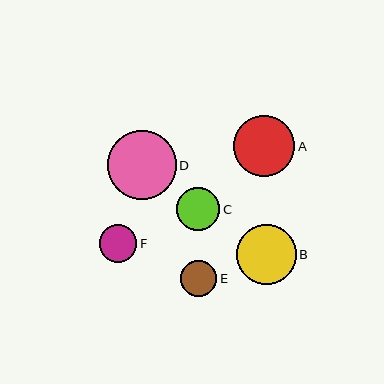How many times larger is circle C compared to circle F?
Circle C is approximately 1.2 times the size of circle F.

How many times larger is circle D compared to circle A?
Circle D is approximately 1.1 times the size of circle A.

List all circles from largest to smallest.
From largest to smallest: D, A, B, C, F, E.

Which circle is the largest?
Circle D is the largest with a size of approximately 69 pixels.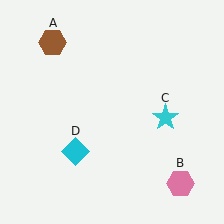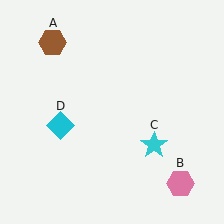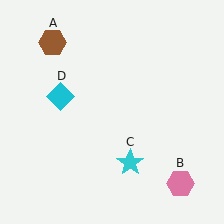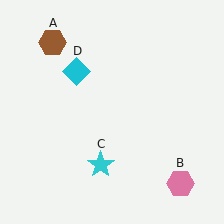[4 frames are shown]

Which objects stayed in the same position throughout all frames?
Brown hexagon (object A) and pink hexagon (object B) remained stationary.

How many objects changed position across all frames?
2 objects changed position: cyan star (object C), cyan diamond (object D).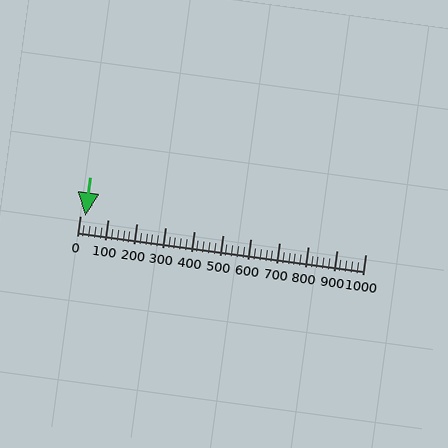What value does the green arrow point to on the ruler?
The green arrow points to approximately 20.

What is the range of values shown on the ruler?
The ruler shows values from 0 to 1000.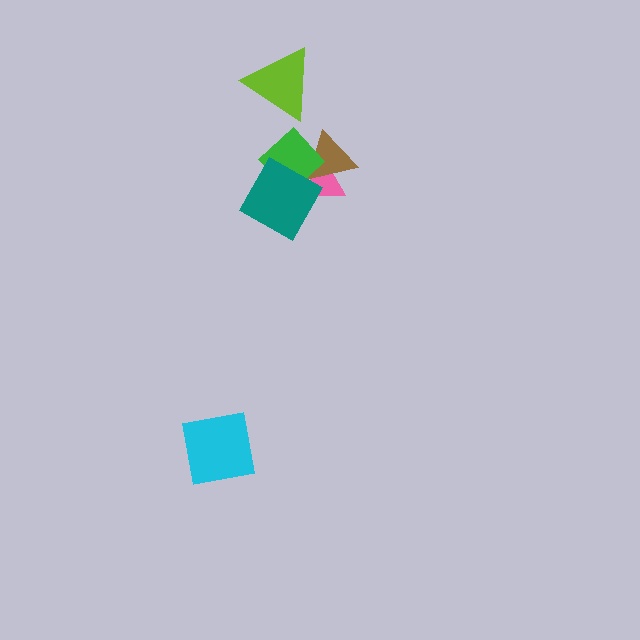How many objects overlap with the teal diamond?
3 objects overlap with the teal diamond.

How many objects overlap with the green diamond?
3 objects overlap with the green diamond.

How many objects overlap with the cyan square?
0 objects overlap with the cyan square.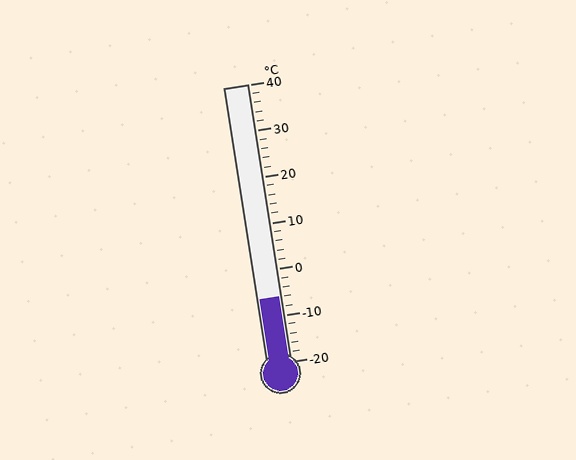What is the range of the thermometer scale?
The thermometer scale ranges from -20°C to 40°C.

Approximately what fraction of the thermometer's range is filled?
The thermometer is filled to approximately 25% of its range.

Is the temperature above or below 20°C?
The temperature is below 20°C.